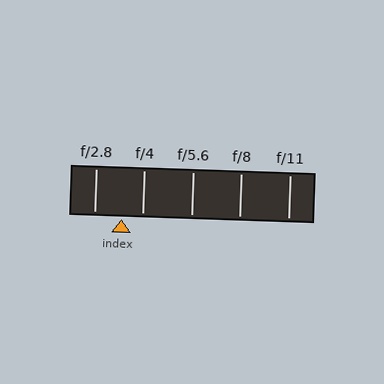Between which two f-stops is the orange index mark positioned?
The index mark is between f/2.8 and f/4.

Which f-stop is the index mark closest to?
The index mark is closest to f/4.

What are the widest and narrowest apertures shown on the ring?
The widest aperture shown is f/2.8 and the narrowest is f/11.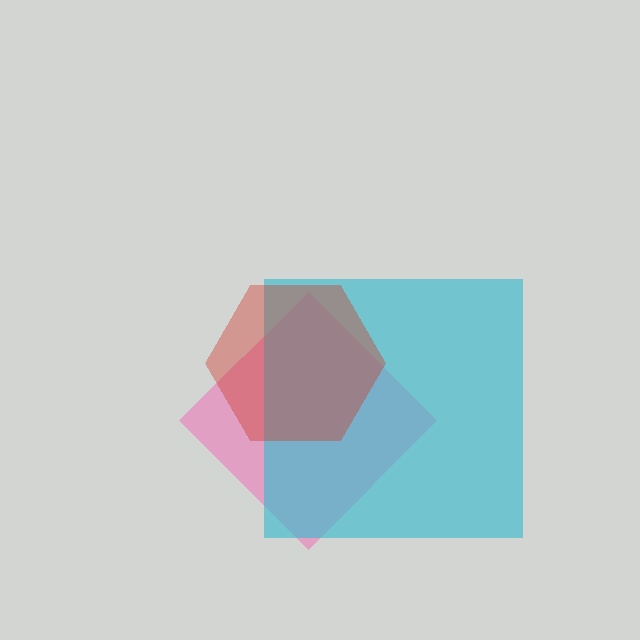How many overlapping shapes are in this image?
There are 3 overlapping shapes in the image.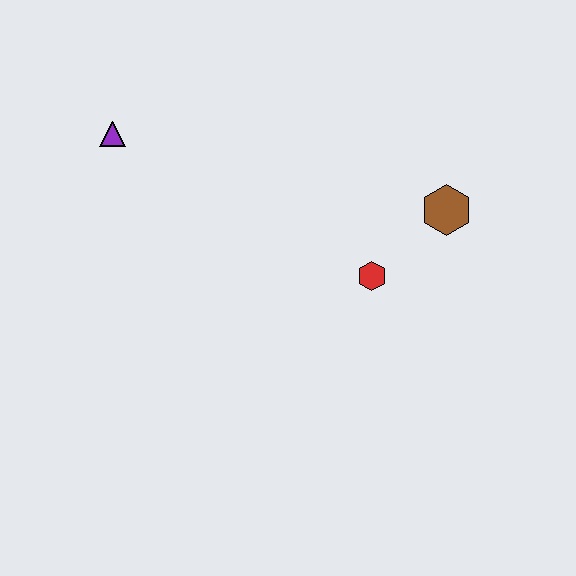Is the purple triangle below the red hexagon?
No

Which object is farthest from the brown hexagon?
The purple triangle is farthest from the brown hexagon.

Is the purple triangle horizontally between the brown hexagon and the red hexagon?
No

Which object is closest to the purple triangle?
The red hexagon is closest to the purple triangle.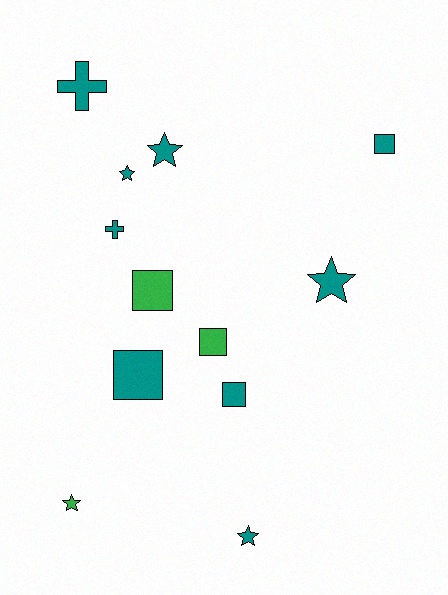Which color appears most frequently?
Teal, with 9 objects.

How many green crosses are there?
There are no green crosses.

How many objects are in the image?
There are 12 objects.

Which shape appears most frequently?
Square, with 5 objects.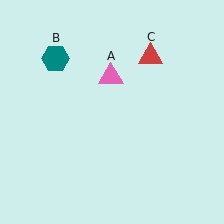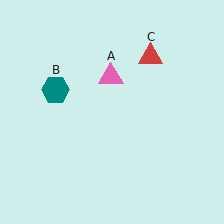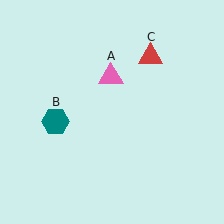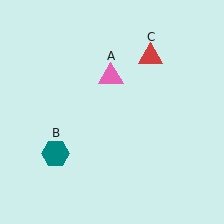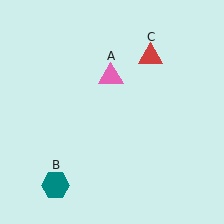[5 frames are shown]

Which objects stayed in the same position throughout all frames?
Pink triangle (object A) and red triangle (object C) remained stationary.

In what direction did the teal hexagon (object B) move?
The teal hexagon (object B) moved down.